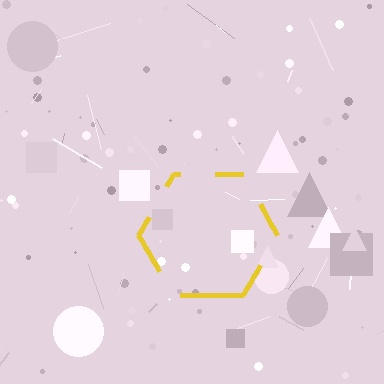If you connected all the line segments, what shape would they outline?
They would outline a hexagon.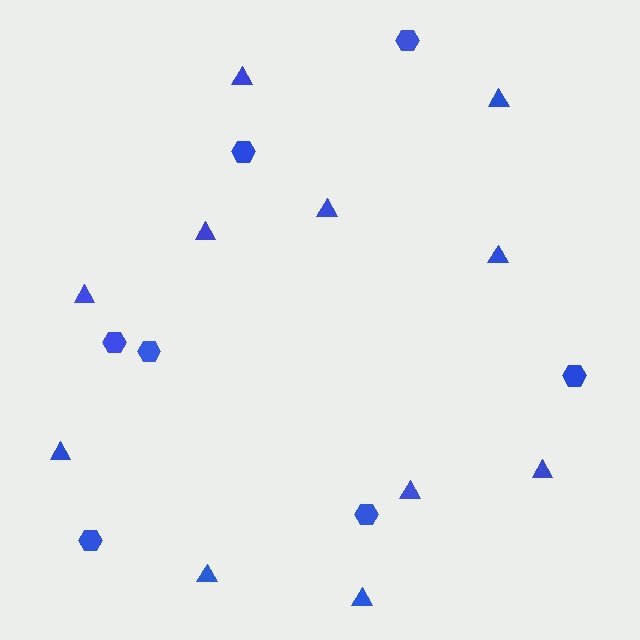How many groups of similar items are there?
There are 2 groups: one group of triangles (11) and one group of hexagons (7).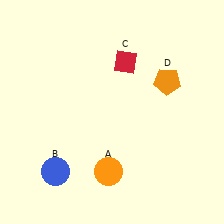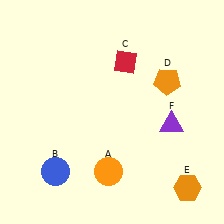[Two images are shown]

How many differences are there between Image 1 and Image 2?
There are 2 differences between the two images.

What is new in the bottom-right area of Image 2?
A purple triangle (F) was added in the bottom-right area of Image 2.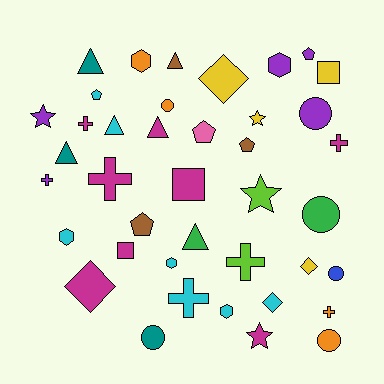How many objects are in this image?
There are 40 objects.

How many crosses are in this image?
There are 7 crosses.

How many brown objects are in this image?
There are 3 brown objects.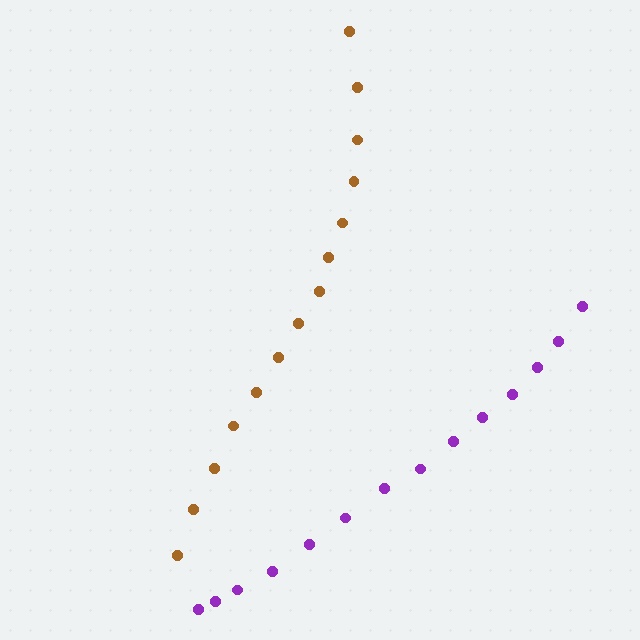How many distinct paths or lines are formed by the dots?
There are 2 distinct paths.